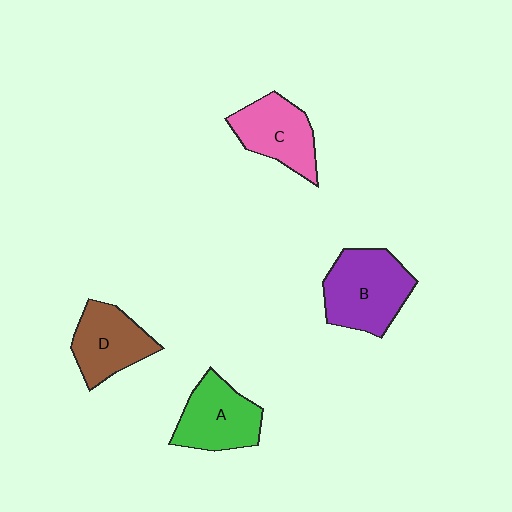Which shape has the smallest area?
Shape D (brown).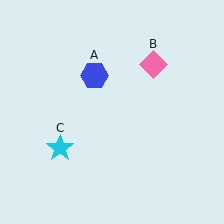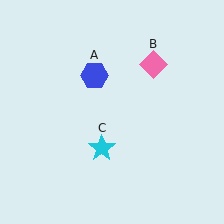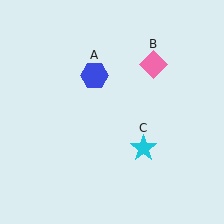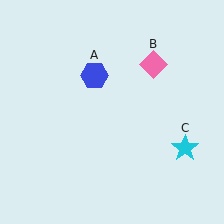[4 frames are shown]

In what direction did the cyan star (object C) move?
The cyan star (object C) moved right.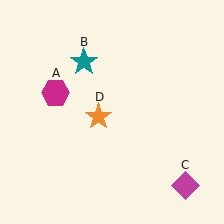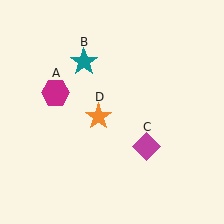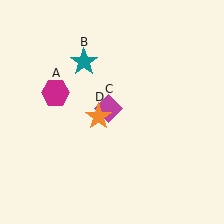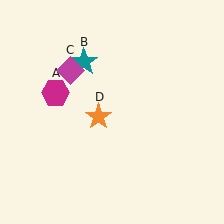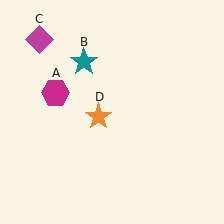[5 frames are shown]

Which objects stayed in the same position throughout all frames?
Magenta hexagon (object A) and teal star (object B) and orange star (object D) remained stationary.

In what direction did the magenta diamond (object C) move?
The magenta diamond (object C) moved up and to the left.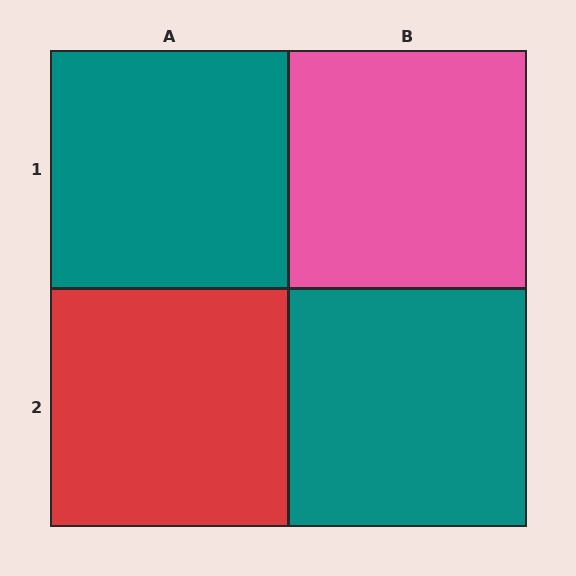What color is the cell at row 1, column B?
Pink.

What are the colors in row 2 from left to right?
Red, teal.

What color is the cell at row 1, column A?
Teal.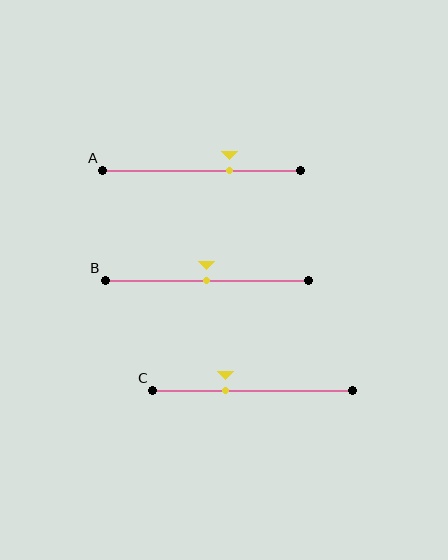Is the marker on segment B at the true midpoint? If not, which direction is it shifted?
Yes, the marker on segment B is at the true midpoint.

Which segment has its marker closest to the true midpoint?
Segment B has its marker closest to the true midpoint.